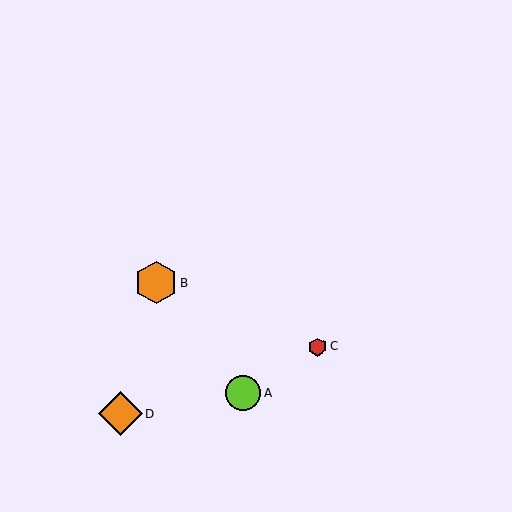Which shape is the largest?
The orange diamond (labeled D) is the largest.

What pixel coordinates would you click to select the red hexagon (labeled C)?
Click at (318, 347) to select the red hexagon C.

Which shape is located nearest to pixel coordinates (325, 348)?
The red hexagon (labeled C) at (318, 347) is nearest to that location.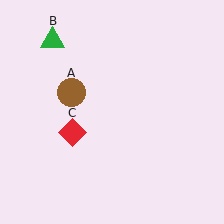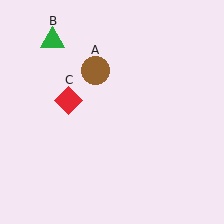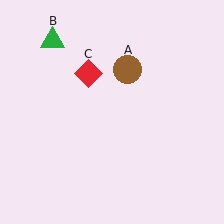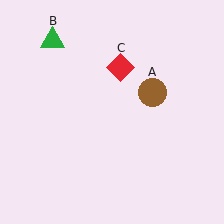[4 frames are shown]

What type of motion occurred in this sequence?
The brown circle (object A), red diamond (object C) rotated clockwise around the center of the scene.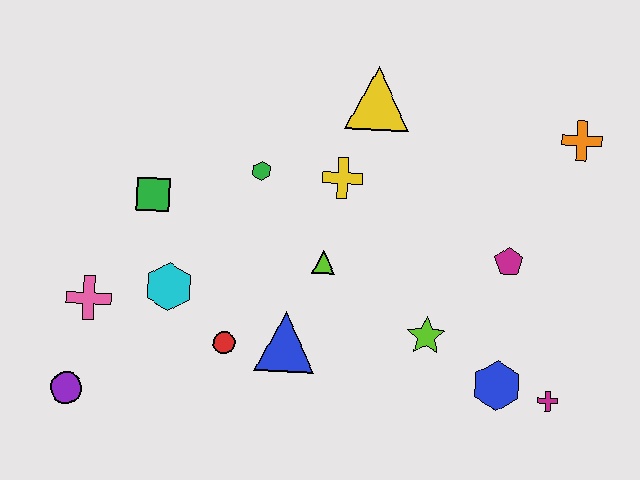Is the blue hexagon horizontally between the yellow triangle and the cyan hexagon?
No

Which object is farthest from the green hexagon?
The magenta cross is farthest from the green hexagon.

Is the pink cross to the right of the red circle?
No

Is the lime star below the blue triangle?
No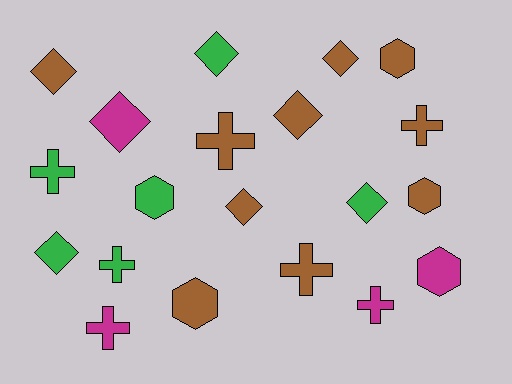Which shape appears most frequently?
Diamond, with 8 objects.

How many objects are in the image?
There are 20 objects.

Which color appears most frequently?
Brown, with 10 objects.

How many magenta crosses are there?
There are 2 magenta crosses.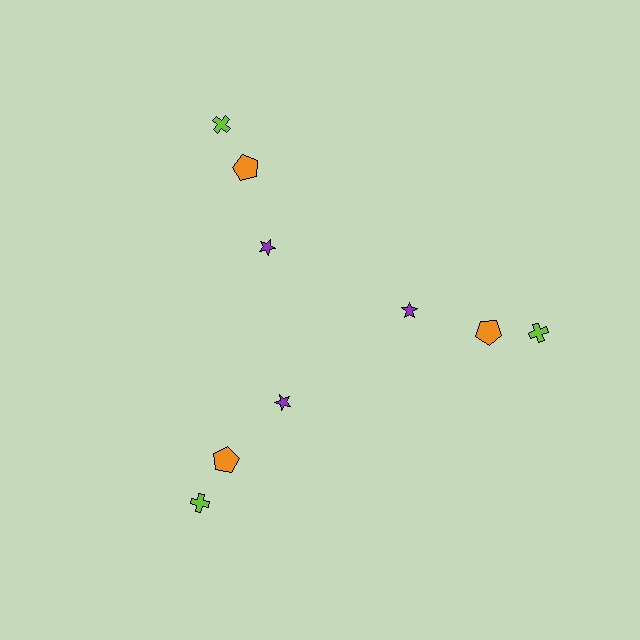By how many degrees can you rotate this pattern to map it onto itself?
The pattern maps onto itself every 120 degrees of rotation.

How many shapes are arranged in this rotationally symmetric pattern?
There are 9 shapes, arranged in 3 groups of 3.